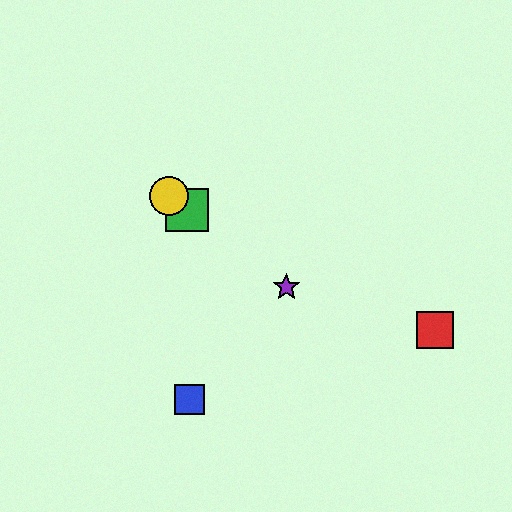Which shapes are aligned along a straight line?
The green square, the yellow circle, the purple star are aligned along a straight line.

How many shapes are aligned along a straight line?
3 shapes (the green square, the yellow circle, the purple star) are aligned along a straight line.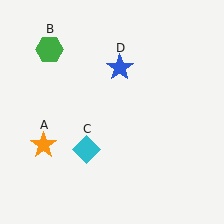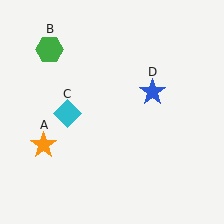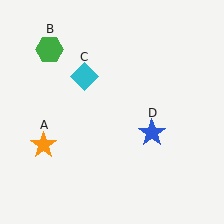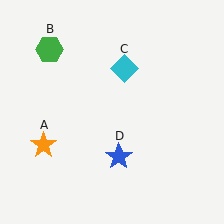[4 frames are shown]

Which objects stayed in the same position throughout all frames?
Orange star (object A) and green hexagon (object B) remained stationary.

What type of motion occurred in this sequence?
The cyan diamond (object C), blue star (object D) rotated clockwise around the center of the scene.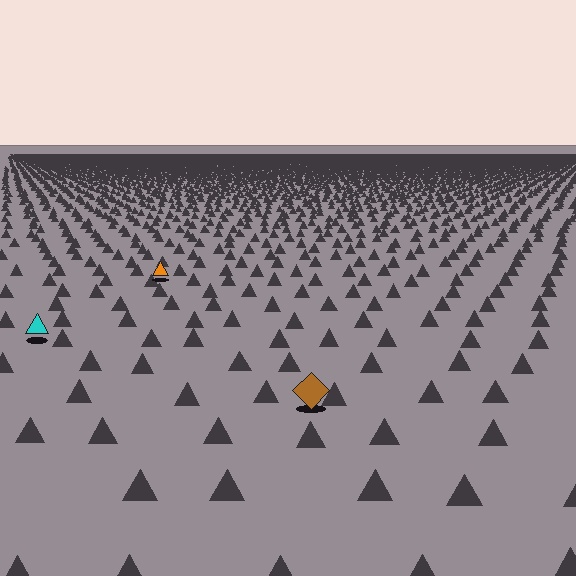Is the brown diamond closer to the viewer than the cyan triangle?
Yes. The brown diamond is closer — you can tell from the texture gradient: the ground texture is coarser near it.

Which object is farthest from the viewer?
The orange triangle is farthest from the viewer. It appears smaller and the ground texture around it is denser.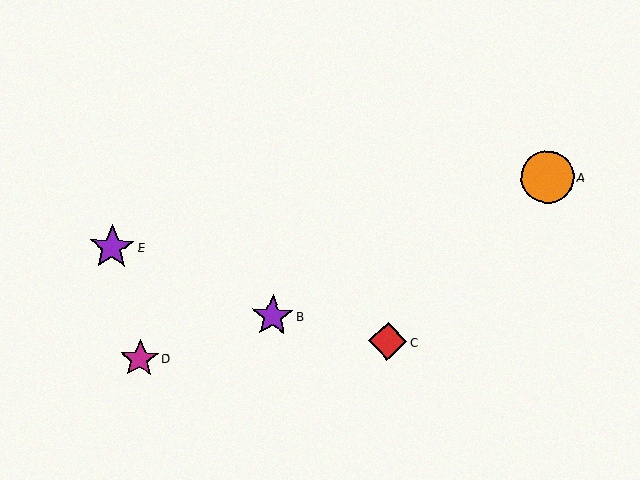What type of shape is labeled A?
Shape A is an orange circle.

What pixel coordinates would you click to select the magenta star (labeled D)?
Click at (139, 359) to select the magenta star D.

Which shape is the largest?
The orange circle (labeled A) is the largest.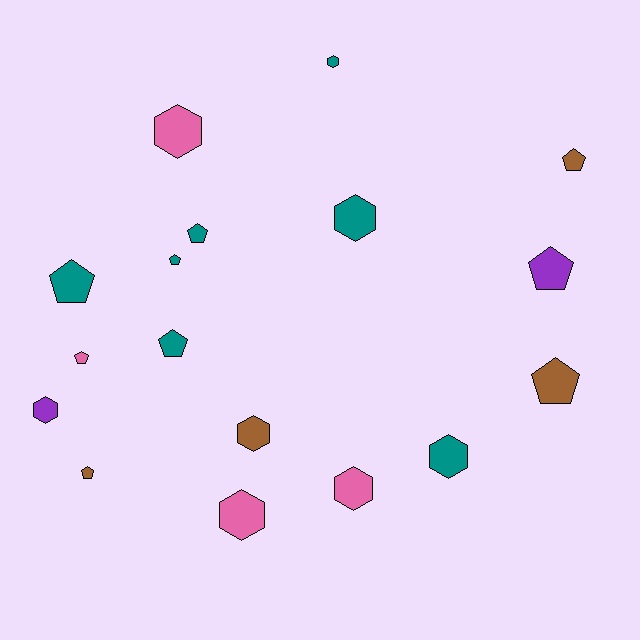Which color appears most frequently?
Teal, with 7 objects.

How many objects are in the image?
There are 17 objects.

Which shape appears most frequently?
Pentagon, with 9 objects.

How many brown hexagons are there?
There is 1 brown hexagon.